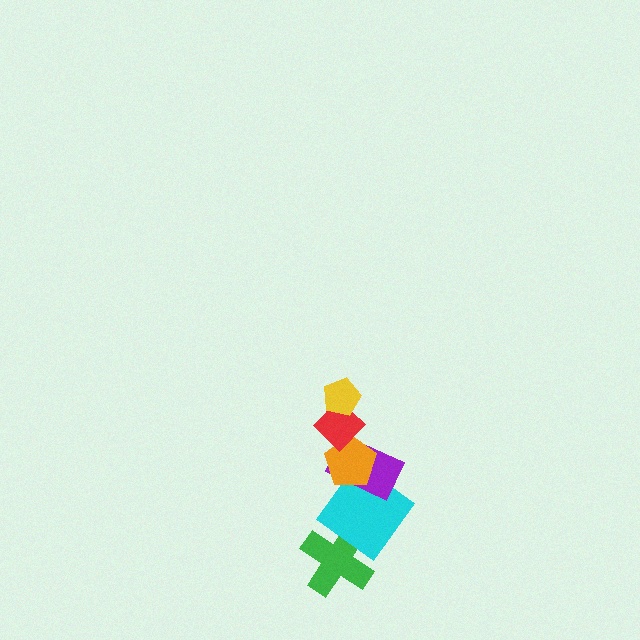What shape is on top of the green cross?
The cyan diamond is on top of the green cross.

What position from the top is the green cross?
The green cross is 6th from the top.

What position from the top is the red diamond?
The red diamond is 2nd from the top.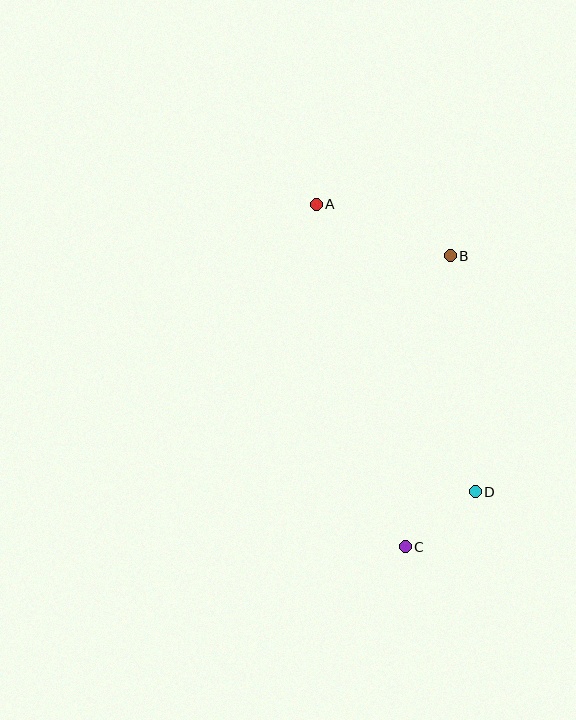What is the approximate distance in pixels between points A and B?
The distance between A and B is approximately 144 pixels.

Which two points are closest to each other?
Points C and D are closest to each other.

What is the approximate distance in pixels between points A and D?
The distance between A and D is approximately 328 pixels.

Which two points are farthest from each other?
Points A and C are farthest from each other.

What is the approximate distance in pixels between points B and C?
The distance between B and C is approximately 294 pixels.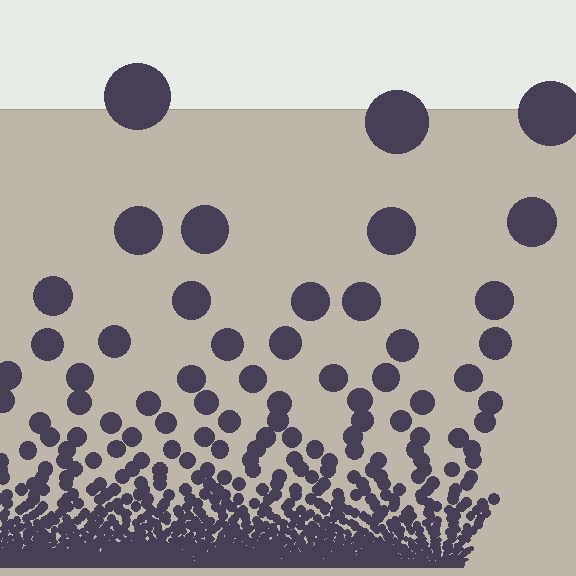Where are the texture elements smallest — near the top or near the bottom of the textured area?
Near the bottom.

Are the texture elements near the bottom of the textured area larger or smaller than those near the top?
Smaller. The gradient is inverted — elements near the bottom are smaller and denser.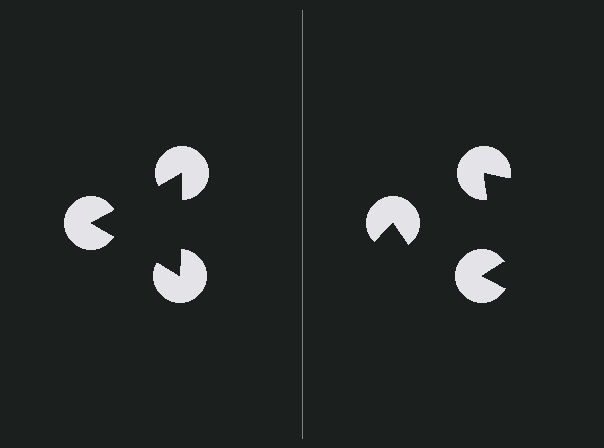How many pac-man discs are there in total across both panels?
6 — 3 on each side.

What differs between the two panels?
The pac-man discs are positioned identically on both sides; only the wedge orientations differ. On the left they align to a triangle; on the right they are misaligned.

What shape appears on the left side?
An illusory triangle.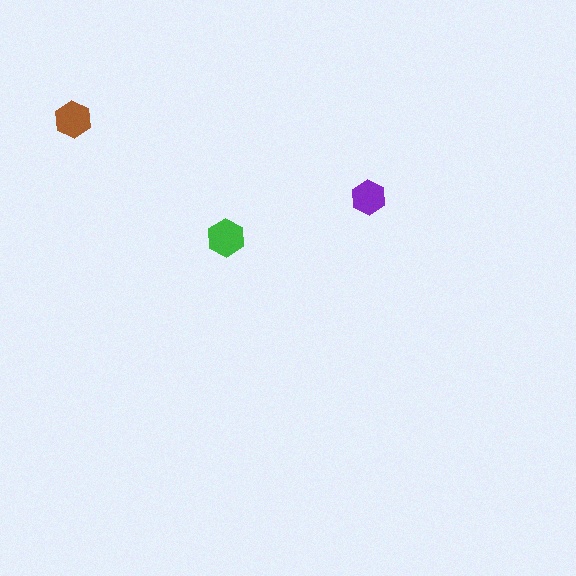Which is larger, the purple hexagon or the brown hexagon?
The brown one.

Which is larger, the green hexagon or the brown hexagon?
The green one.